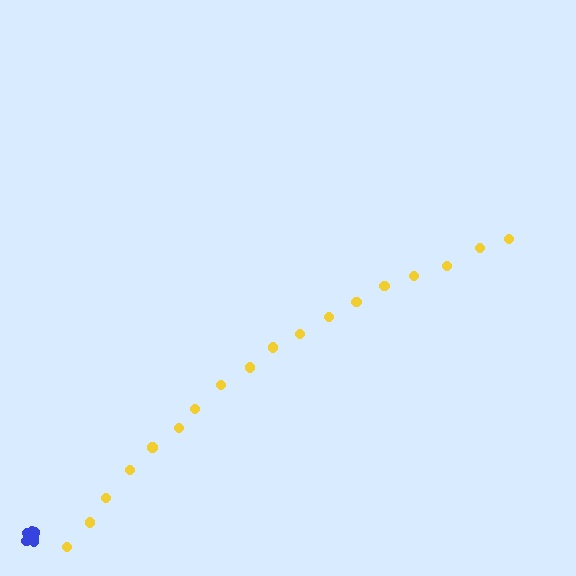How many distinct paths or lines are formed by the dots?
There are 2 distinct paths.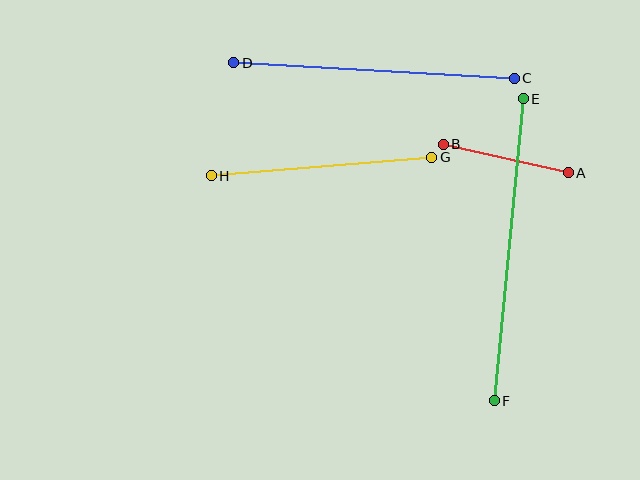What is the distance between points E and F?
The distance is approximately 304 pixels.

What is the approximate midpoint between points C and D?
The midpoint is at approximately (374, 70) pixels.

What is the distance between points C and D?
The distance is approximately 281 pixels.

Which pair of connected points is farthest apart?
Points E and F are farthest apart.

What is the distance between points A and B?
The distance is approximately 128 pixels.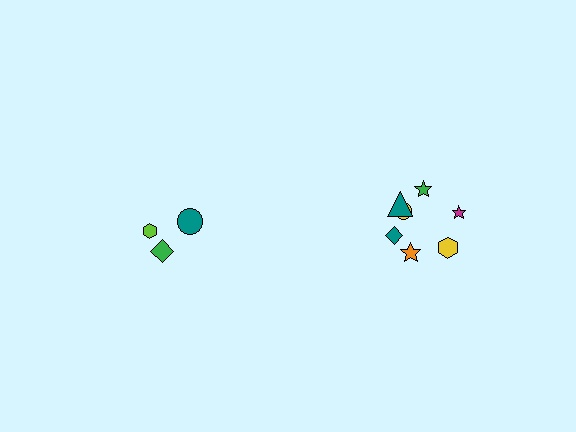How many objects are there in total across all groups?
There are 10 objects.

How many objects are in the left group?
There are 3 objects.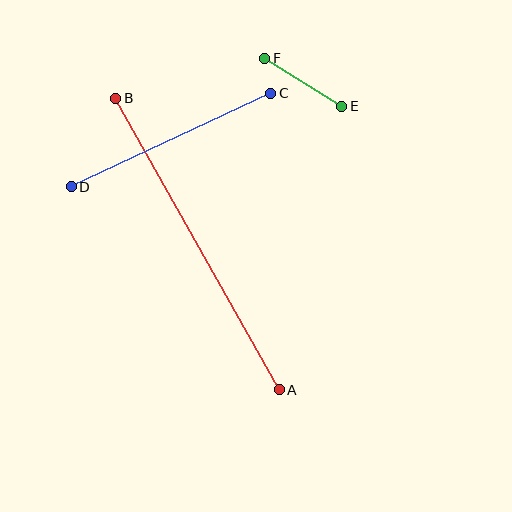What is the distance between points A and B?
The distance is approximately 334 pixels.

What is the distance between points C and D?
The distance is approximately 220 pixels.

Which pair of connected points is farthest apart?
Points A and B are farthest apart.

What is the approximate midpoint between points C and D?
The midpoint is at approximately (171, 140) pixels.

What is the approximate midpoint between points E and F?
The midpoint is at approximately (303, 82) pixels.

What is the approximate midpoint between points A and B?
The midpoint is at approximately (198, 244) pixels.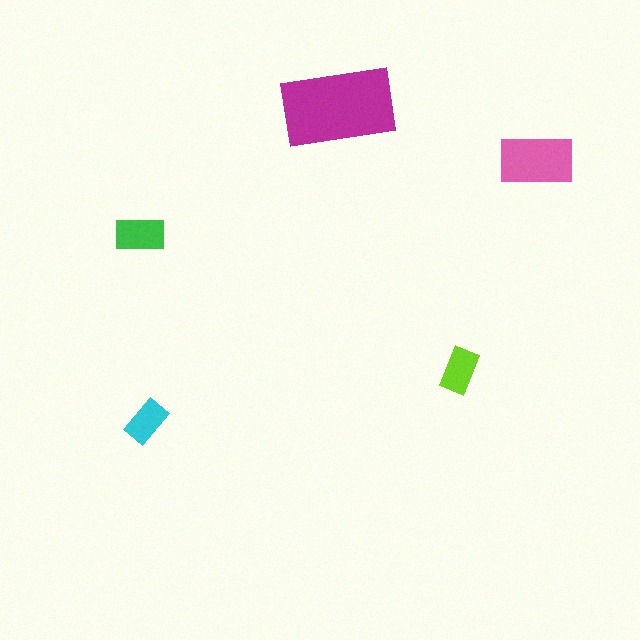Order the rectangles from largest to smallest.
the magenta one, the pink one, the green one, the lime one, the cyan one.